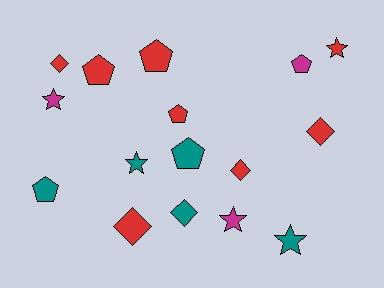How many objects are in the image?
There are 16 objects.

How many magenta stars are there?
There are 2 magenta stars.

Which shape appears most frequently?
Pentagon, with 6 objects.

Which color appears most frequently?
Red, with 8 objects.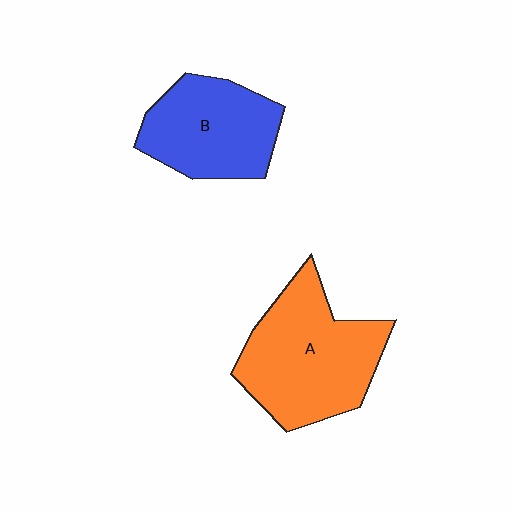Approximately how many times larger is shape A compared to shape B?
Approximately 1.3 times.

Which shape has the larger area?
Shape A (orange).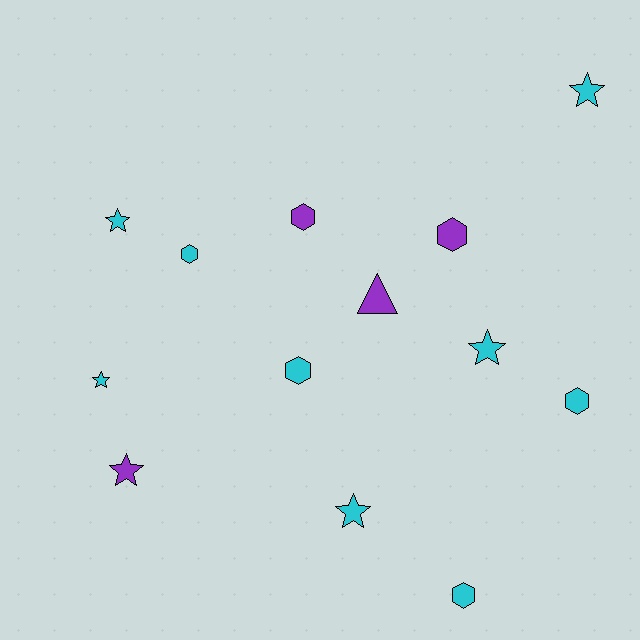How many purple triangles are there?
There is 1 purple triangle.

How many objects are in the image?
There are 13 objects.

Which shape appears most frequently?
Hexagon, with 6 objects.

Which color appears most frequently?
Cyan, with 9 objects.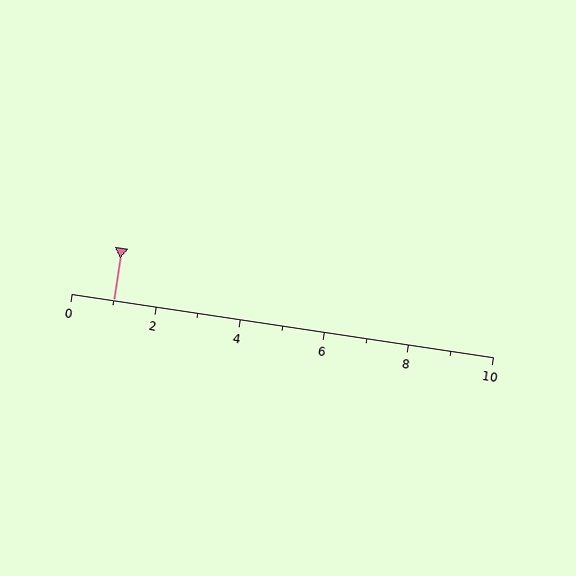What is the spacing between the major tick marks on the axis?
The major ticks are spaced 2 apart.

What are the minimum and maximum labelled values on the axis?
The axis runs from 0 to 10.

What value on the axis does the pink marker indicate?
The marker indicates approximately 1.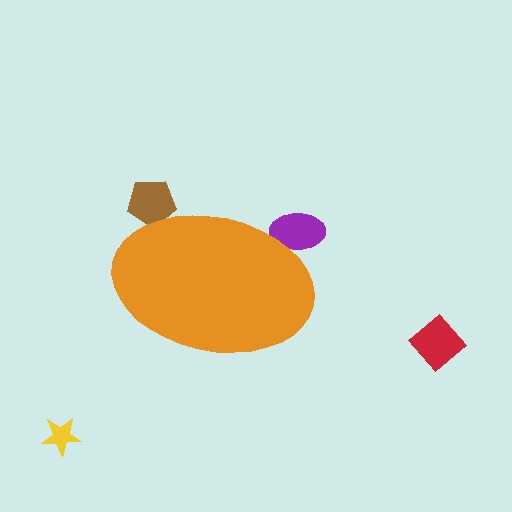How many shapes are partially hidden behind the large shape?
2 shapes are partially hidden.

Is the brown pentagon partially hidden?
Yes, the brown pentagon is partially hidden behind the orange ellipse.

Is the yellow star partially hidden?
No, the yellow star is fully visible.